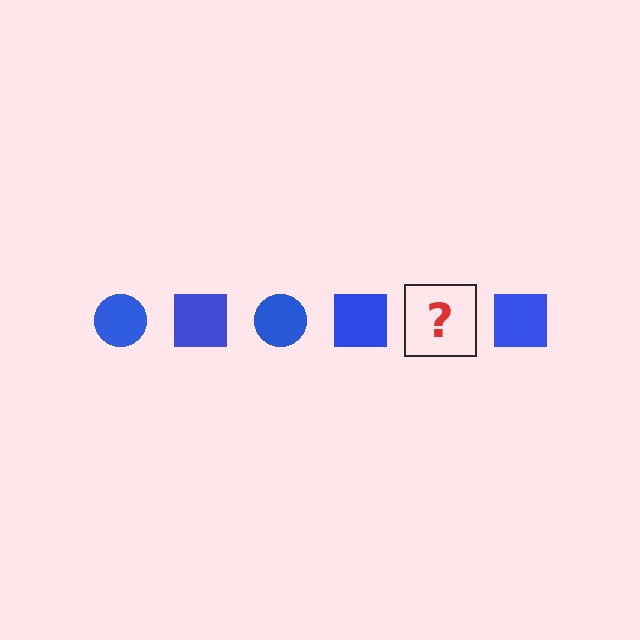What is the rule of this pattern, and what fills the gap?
The rule is that the pattern cycles through circle, square shapes in blue. The gap should be filled with a blue circle.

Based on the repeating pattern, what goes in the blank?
The blank should be a blue circle.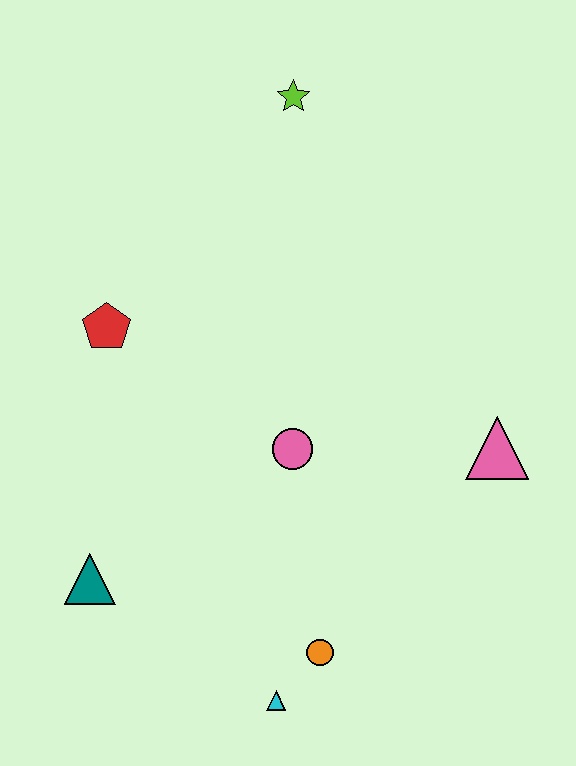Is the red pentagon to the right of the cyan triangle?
No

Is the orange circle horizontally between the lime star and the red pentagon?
No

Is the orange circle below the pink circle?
Yes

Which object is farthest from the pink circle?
The lime star is farthest from the pink circle.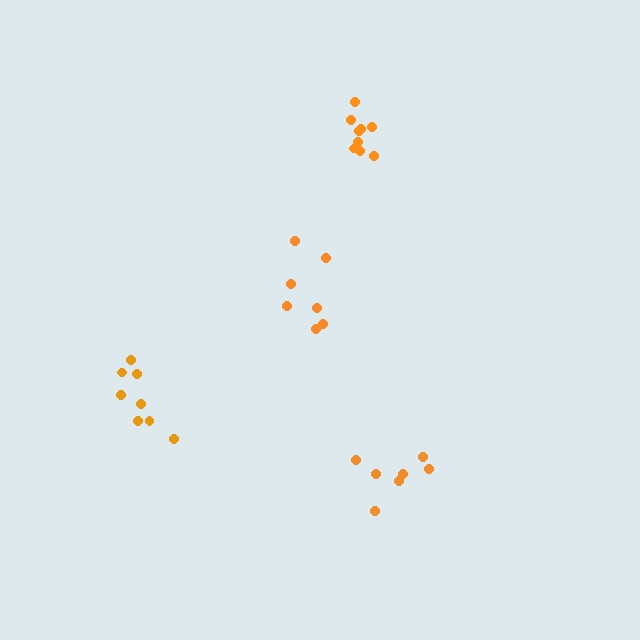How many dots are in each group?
Group 1: 7 dots, Group 2: 7 dots, Group 3: 9 dots, Group 4: 8 dots (31 total).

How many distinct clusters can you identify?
There are 4 distinct clusters.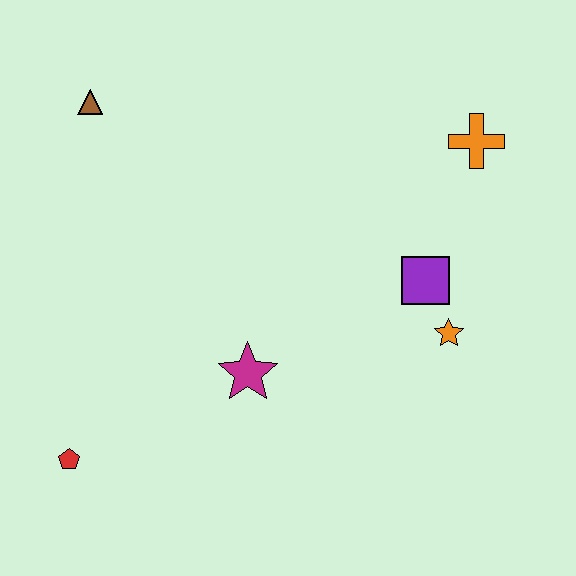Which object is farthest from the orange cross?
The red pentagon is farthest from the orange cross.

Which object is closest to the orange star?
The purple square is closest to the orange star.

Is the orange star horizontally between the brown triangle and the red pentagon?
No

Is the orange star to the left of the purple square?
No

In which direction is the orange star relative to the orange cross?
The orange star is below the orange cross.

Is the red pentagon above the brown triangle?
No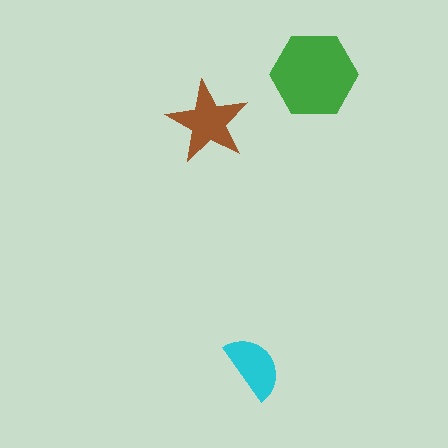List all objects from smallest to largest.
The cyan semicircle, the brown star, the green hexagon.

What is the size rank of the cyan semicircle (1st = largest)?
3rd.